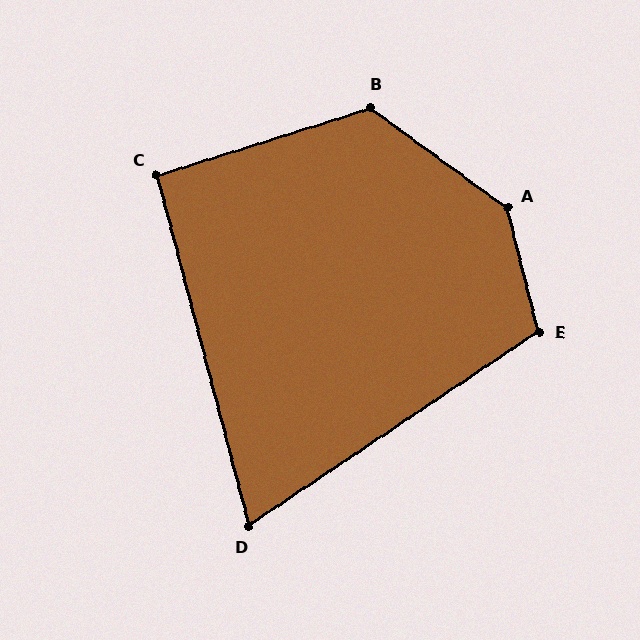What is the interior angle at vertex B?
Approximately 126 degrees (obtuse).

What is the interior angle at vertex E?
Approximately 110 degrees (obtuse).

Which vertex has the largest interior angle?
A, at approximately 140 degrees.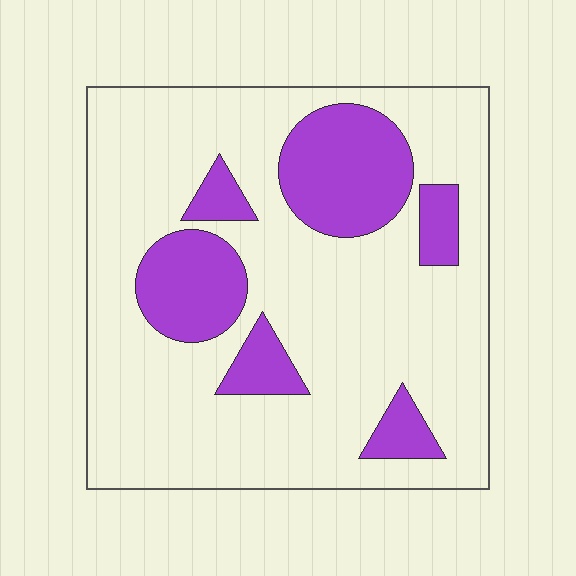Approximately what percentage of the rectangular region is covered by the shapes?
Approximately 25%.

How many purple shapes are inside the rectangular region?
6.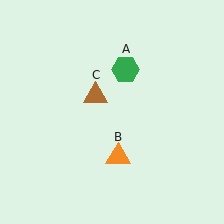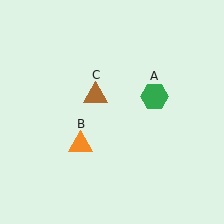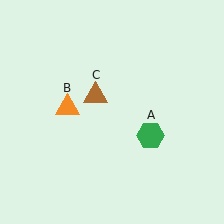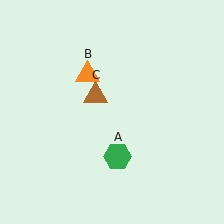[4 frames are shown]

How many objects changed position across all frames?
2 objects changed position: green hexagon (object A), orange triangle (object B).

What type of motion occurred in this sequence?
The green hexagon (object A), orange triangle (object B) rotated clockwise around the center of the scene.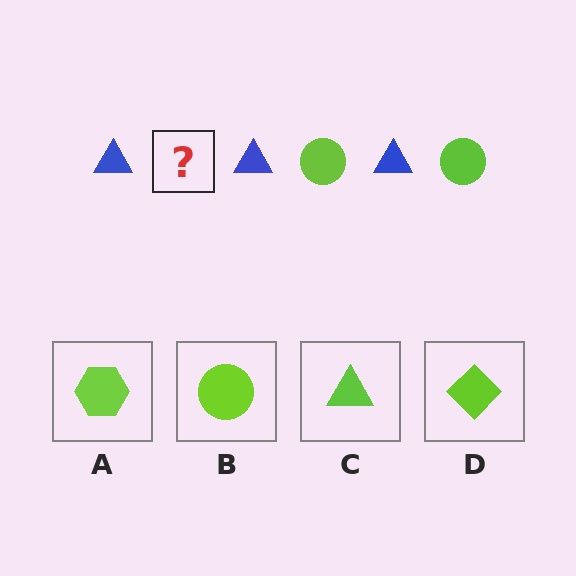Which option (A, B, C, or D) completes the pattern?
B.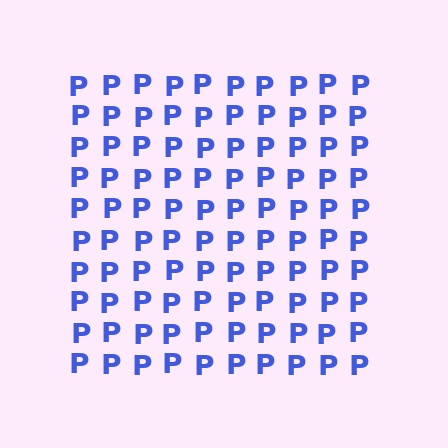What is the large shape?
The large shape is a square.